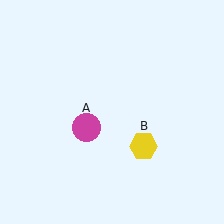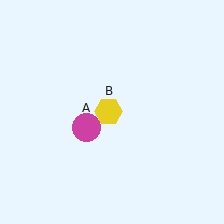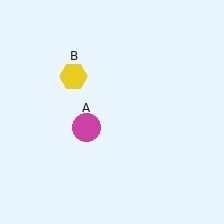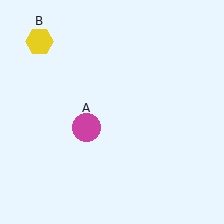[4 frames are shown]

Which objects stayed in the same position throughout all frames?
Magenta circle (object A) remained stationary.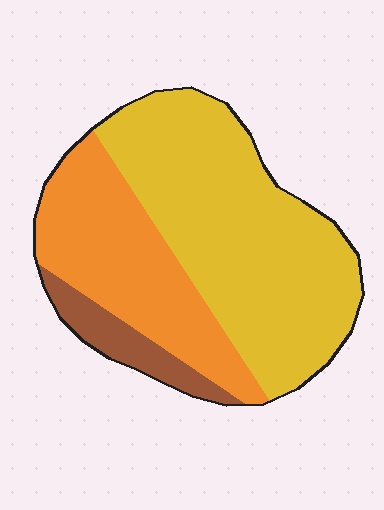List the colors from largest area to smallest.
From largest to smallest: yellow, orange, brown.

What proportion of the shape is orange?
Orange covers 33% of the shape.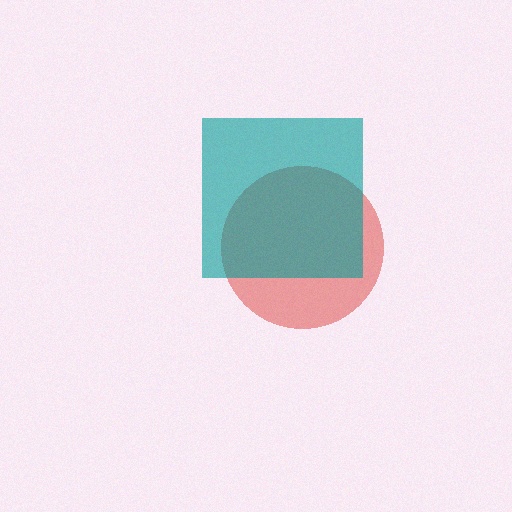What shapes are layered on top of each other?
The layered shapes are: a red circle, a teal square.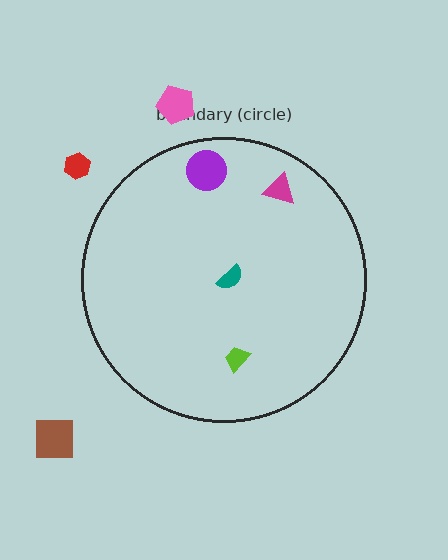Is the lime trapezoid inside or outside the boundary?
Inside.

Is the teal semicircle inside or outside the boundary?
Inside.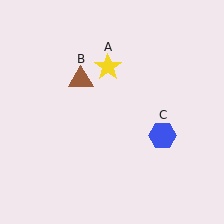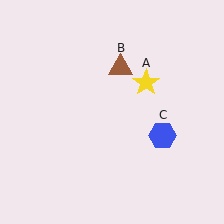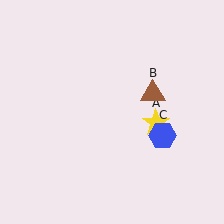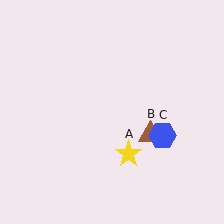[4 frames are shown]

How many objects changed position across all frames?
2 objects changed position: yellow star (object A), brown triangle (object B).